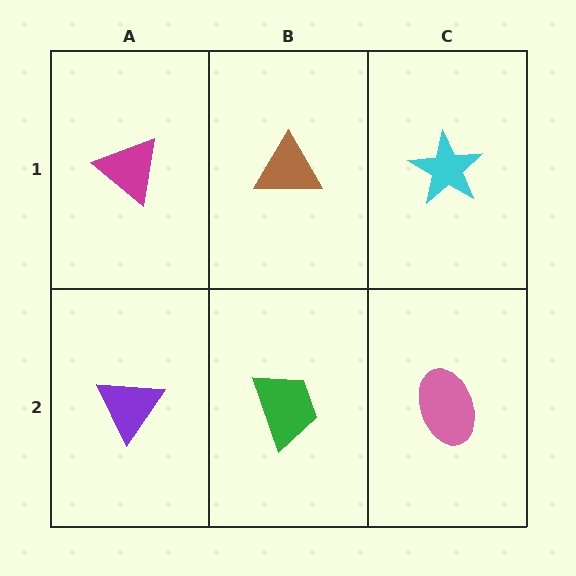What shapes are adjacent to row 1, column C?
A pink ellipse (row 2, column C), a brown triangle (row 1, column B).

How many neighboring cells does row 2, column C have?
2.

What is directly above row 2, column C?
A cyan star.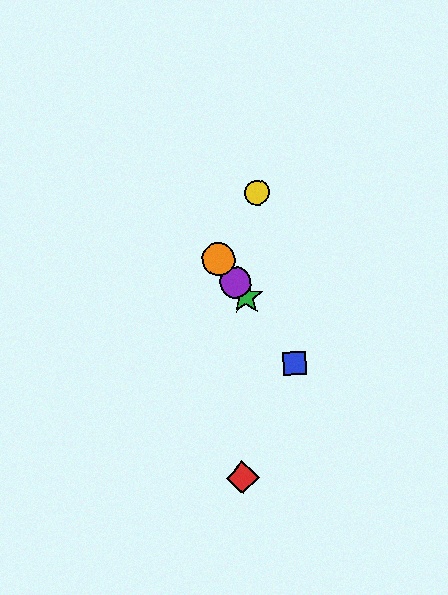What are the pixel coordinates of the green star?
The green star is at (246, 297).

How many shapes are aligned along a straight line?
4 shapes (the blue square, the green star, the purple circle, the orange circle) are aligned along a straight line.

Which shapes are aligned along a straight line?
The blue square, the green star, the purple circle, the orange circle are aligned along a straight line.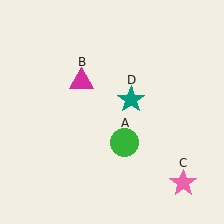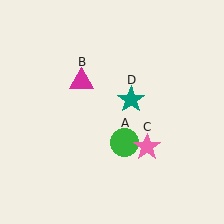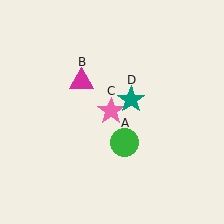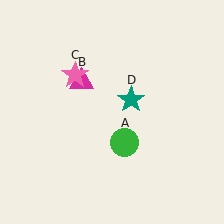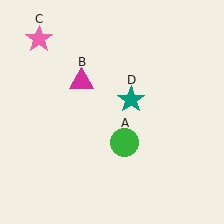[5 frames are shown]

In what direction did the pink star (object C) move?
The pink star (object C) moved up and to the left.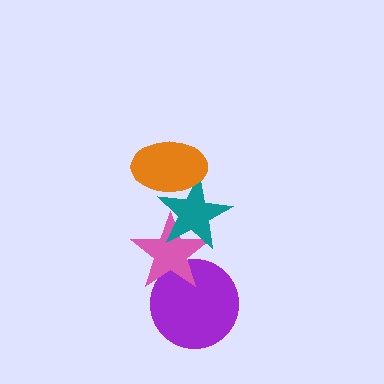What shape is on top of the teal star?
The orange ellipse is on top of the teal star.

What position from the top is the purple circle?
The purple circle is 4th from the top.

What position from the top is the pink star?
The pink star is 3rd from the top.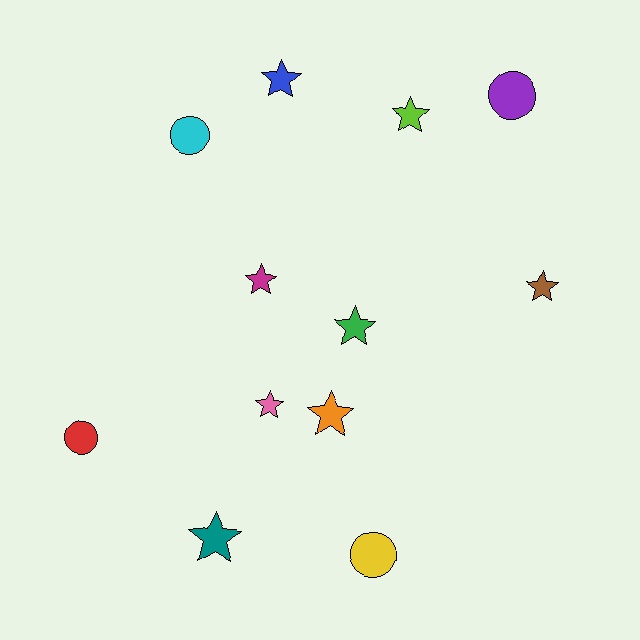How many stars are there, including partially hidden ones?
There are 8 stars.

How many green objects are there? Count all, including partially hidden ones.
There is 1 green object.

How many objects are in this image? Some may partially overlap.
There are 12 objects.